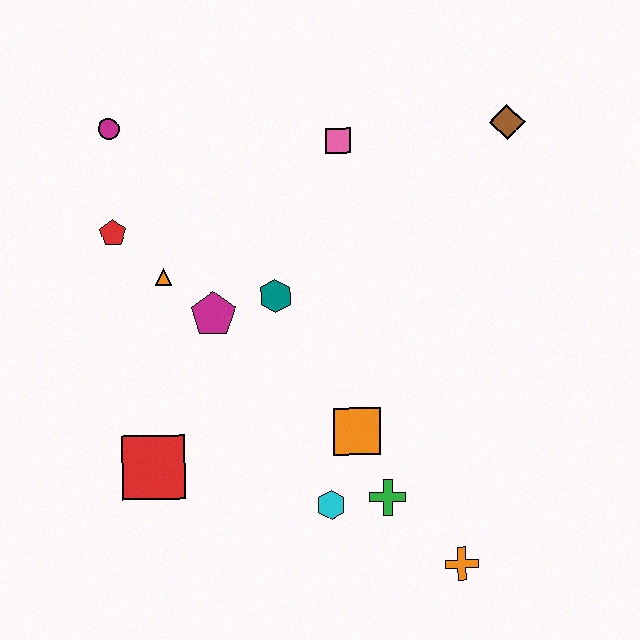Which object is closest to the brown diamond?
The pink square is closest to the brown diamond.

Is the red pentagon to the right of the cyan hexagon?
No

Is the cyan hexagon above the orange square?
No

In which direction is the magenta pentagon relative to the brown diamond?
The magenta pentagon is to the left of the brown diamond.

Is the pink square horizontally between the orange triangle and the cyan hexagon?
No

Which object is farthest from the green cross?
The magenta circle is farthest from the green cross.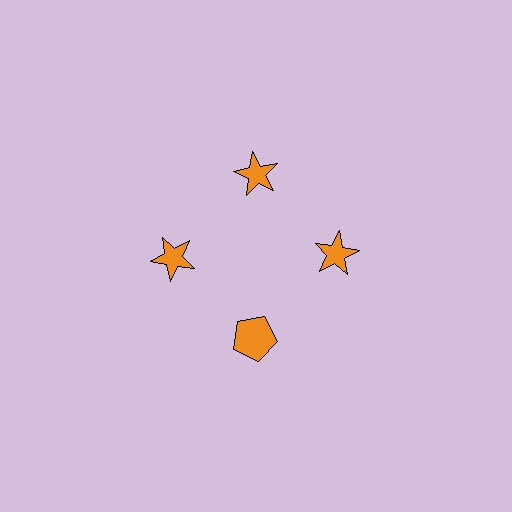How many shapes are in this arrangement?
There are 4 shapes arranged in a ring pattern.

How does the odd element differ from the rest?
It has a different shape: pentagon instead of star.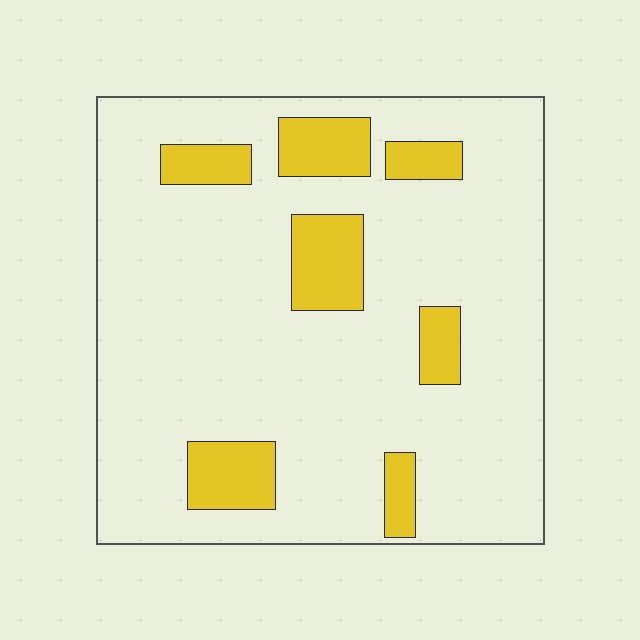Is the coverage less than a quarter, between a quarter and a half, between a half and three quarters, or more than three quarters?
Less than a quarter.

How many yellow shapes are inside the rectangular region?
7.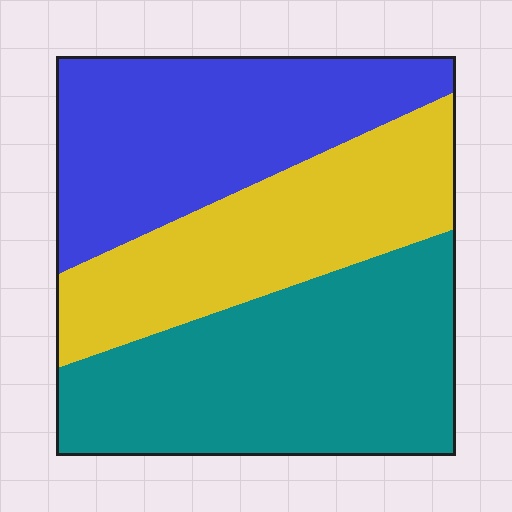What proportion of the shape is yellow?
Yellow takes up about one quarter (1/4) of the shape.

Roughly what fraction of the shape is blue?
Blue covers around 30% of the shape.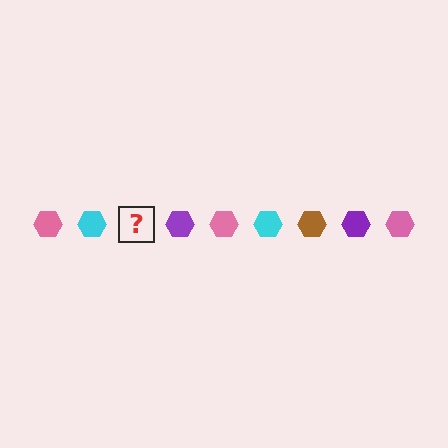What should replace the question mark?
The question mark should be replaced with a brown hexagon.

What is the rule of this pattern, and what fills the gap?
The rule is that the pattern cycles through pink, cyan, brown, purple hexagons. The gap should be filled with a brown hexagon.